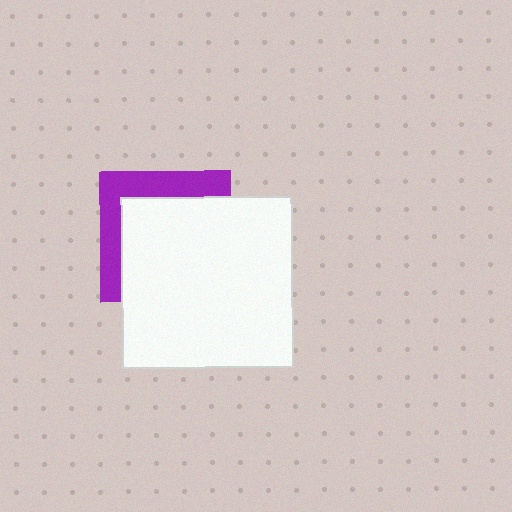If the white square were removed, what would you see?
You would see the complete purple square.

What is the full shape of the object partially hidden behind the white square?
The partially hidden object is a purple square.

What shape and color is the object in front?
The object in front is a white square.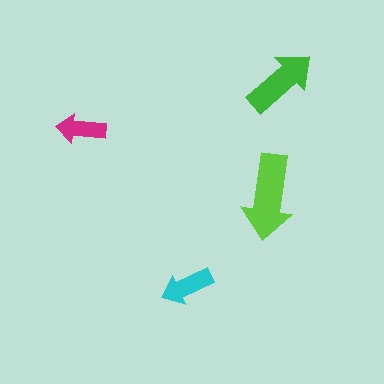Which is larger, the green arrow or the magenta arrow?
The green one.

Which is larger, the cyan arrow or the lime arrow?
The lime one.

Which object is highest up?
The green arrow is topmost.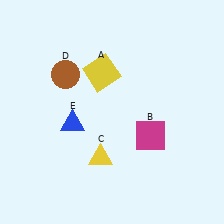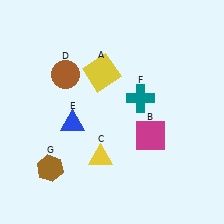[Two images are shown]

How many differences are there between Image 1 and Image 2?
There are 2 differences between the two images.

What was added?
A teal cross (F), a brown hexagon (G) were added in Image 2.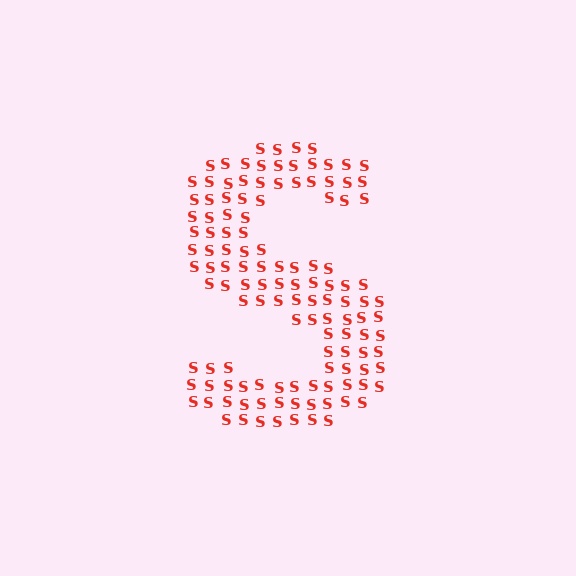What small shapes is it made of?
It is made of small letter S's.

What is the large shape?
The large shape is the letter S.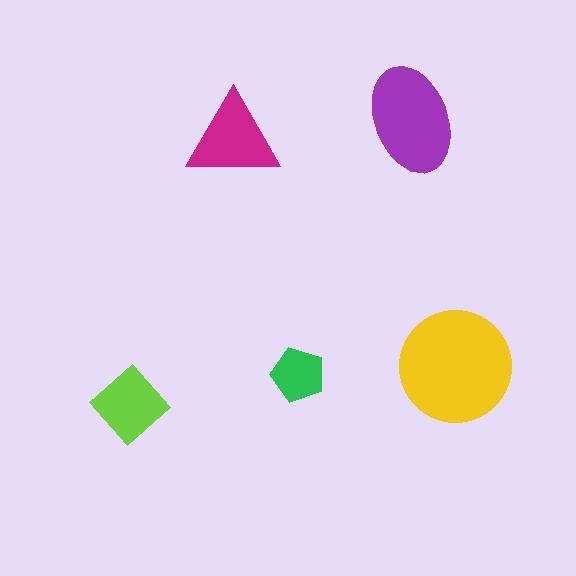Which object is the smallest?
The green pentagon.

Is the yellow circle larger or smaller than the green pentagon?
Larger.